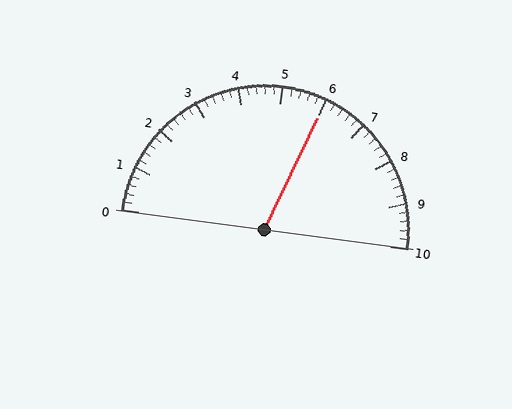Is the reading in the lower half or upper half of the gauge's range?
The reading is in the upper half of the range (0 to 10).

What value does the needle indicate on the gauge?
The needle indicates approximately 6.0.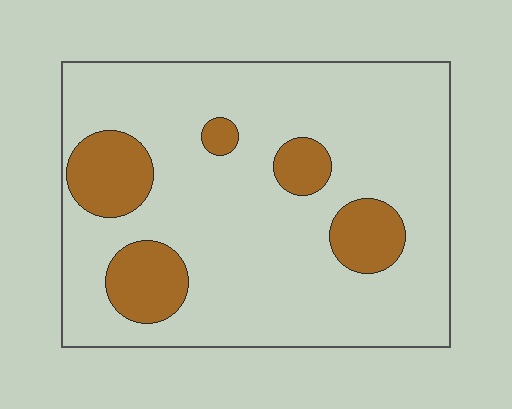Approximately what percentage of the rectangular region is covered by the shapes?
Approximately 20%.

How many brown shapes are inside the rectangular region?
5.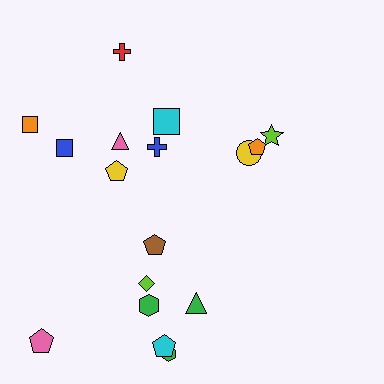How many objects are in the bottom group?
There are 7 objects.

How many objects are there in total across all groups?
There are 17 objects.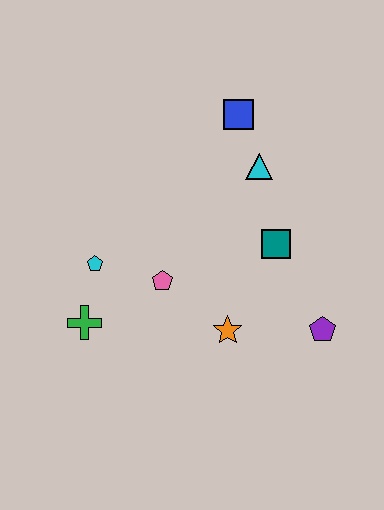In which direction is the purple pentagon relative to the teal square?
The purple pentagon is below the teal square.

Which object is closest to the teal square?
The cyan triangle is closest to the teal square.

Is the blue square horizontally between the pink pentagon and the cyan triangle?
Yes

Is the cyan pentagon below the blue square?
Yes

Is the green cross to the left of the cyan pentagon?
Yes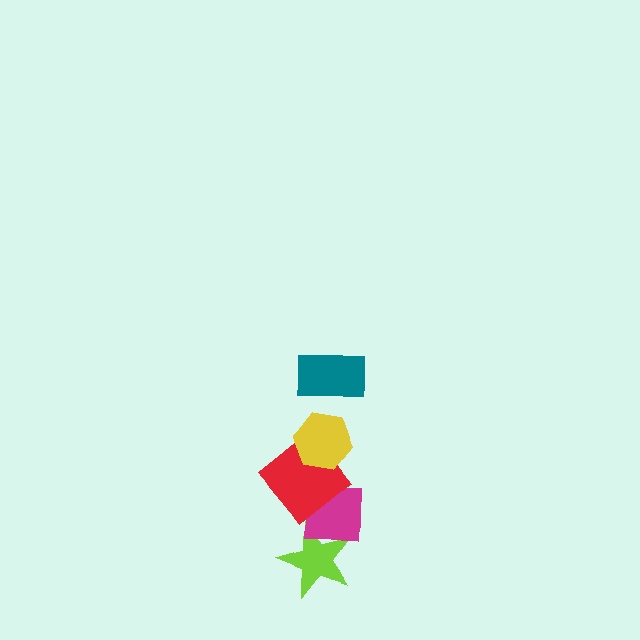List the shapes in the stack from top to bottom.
From top to bottom: the teal rectangle, the yellow hexagon, the red diamond, the magenta square, the lime star.